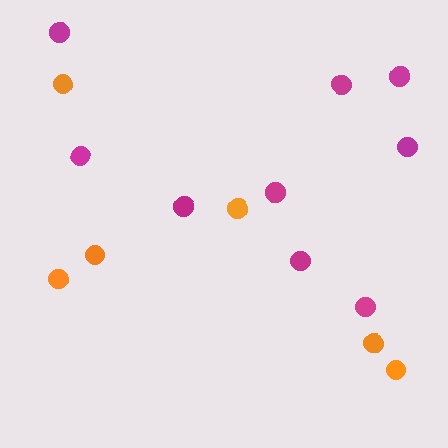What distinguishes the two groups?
There are 2 groups: one group of magenta circles (9) and one group of orange circles (6).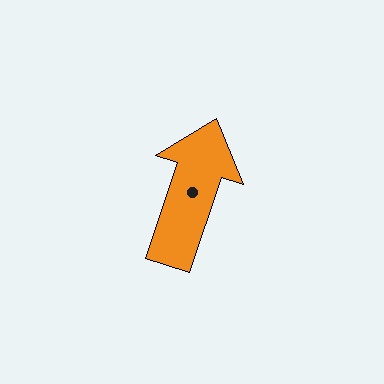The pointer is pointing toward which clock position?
Roughly 1 o'clock.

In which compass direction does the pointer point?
North.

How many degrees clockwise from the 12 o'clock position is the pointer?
Approximately 18 degrees.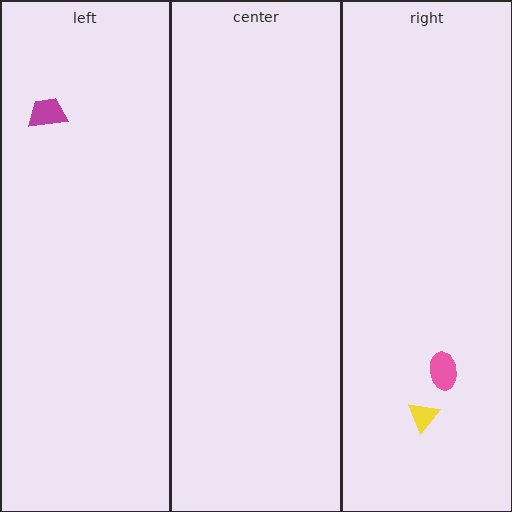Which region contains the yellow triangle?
The right region.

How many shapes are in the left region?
1.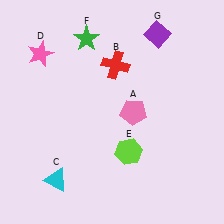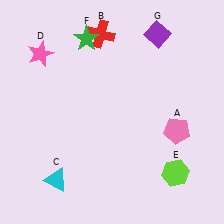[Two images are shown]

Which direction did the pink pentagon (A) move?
The pink pentagon (A) moved right.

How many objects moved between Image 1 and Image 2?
3 objects moved between the two images.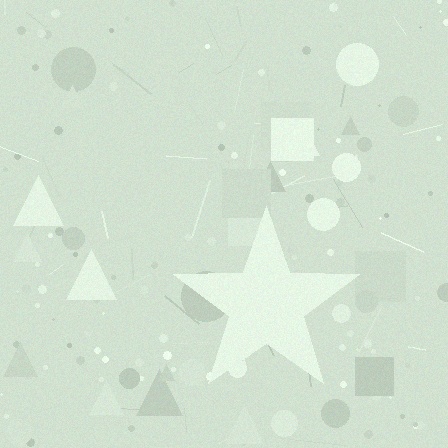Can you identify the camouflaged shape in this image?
The camouflaged shape is a star.